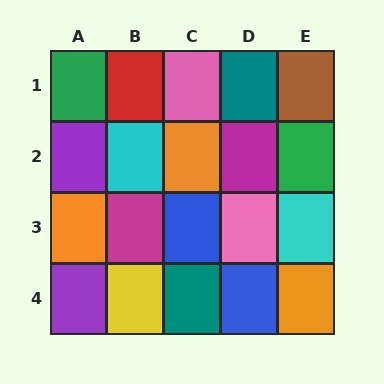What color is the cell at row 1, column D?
Teal.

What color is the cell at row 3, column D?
Pink.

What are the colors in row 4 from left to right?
Purple, yellow, teal, blue, orange.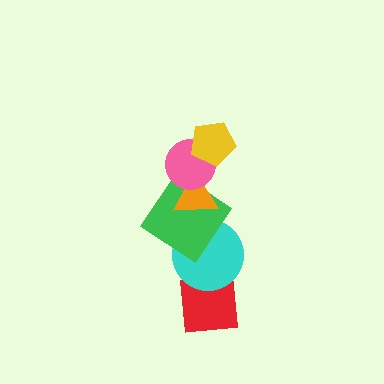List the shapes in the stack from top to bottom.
From top to bottom: the yellow pentagon, the pink circle, the orange triangle, the green diamond, the cyan circle, the red square.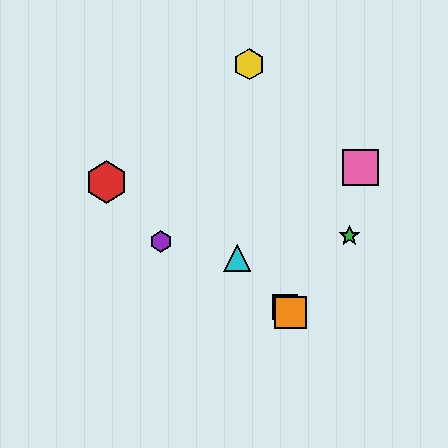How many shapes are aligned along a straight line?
3 shapes (the blue square, the orange square, the cyan triangle) are aligned along a straight line.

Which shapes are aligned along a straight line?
The blue square, the orange square, the cyan triangle are aligned along a straight line.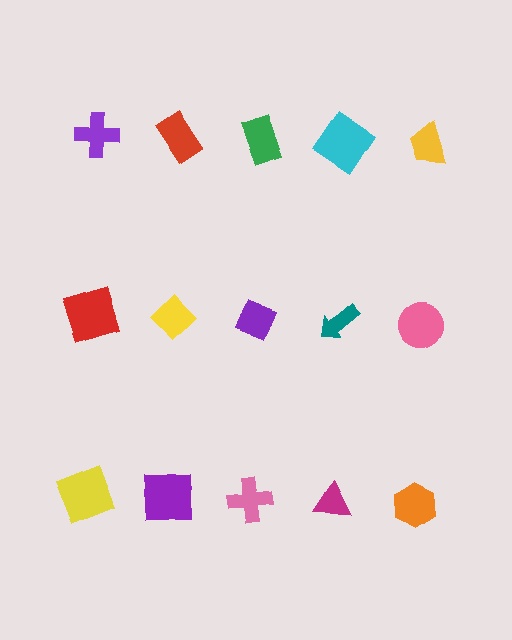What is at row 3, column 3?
A pink cross.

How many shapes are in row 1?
5 shapes.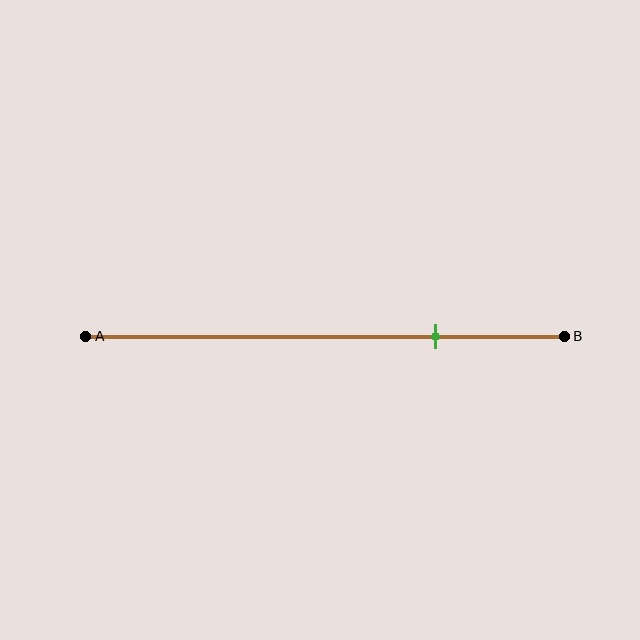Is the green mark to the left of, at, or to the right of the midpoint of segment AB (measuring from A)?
The green mark is to the right of the midpoint of segment AB.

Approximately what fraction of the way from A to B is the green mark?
The green mark is approximately 75% of the way from A to B.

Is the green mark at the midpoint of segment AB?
No, the mark is at about 75% from A, not at the 50% midpoint.